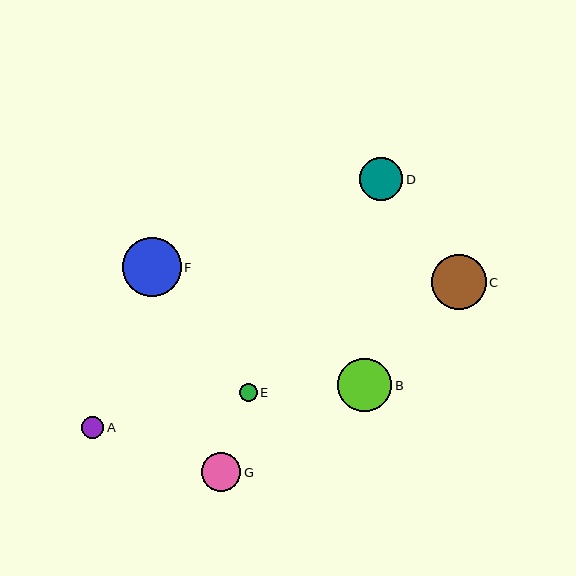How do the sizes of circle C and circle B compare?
Circle C and circle B are approximately the same size.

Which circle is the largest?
Circle F is the largest with a size of approximately 59 pixels.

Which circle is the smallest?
Circle E is the smallest with a size of approximately 17 pixels.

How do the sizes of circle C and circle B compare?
Circle C and circle B are approximately the same size.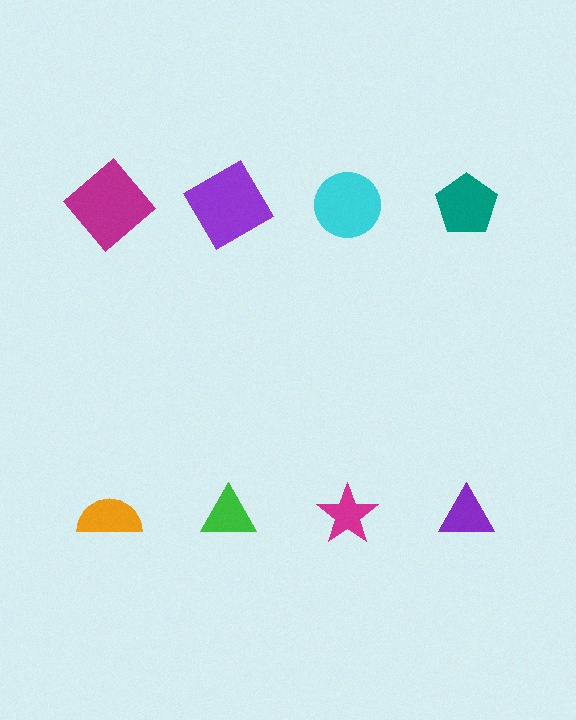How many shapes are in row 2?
4 shapes.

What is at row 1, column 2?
A purple diamond.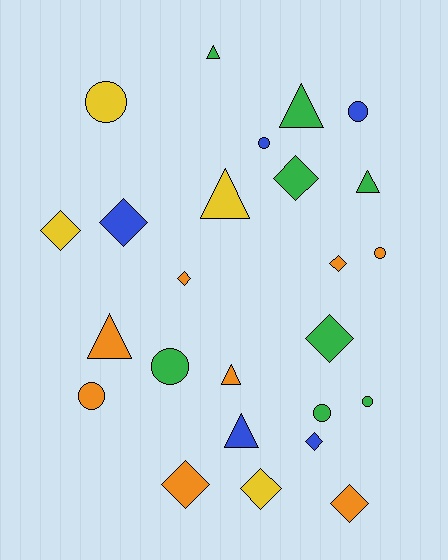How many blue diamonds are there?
There are 2 blue diamonds.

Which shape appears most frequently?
Diamond, with 10 objects.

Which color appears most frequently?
Orange, with 8 objects.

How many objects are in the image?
There are 25 objects.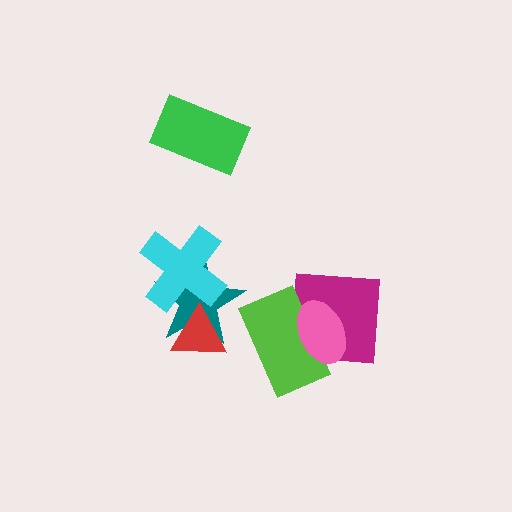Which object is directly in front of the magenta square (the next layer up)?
The lime rectangle is directly in front of the magenta square.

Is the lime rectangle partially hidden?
Yes, it is partially covered by another shape.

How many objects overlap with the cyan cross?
2 objects overlap with the cyan cross.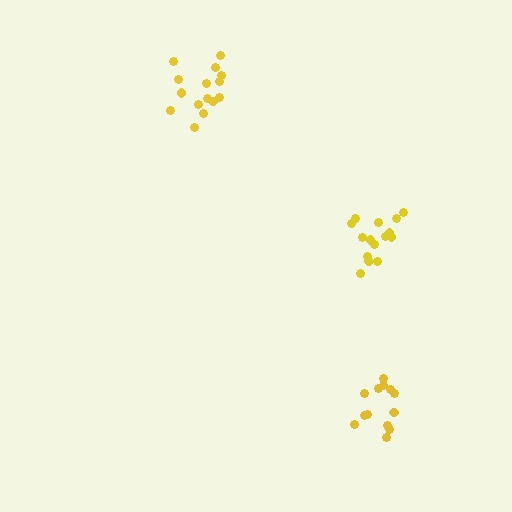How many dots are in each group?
Group 1: 13 dots, Group 2: 15 dots, Group 3: 15 dots (43 total).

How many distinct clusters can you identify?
There are 3 distinct clusters.